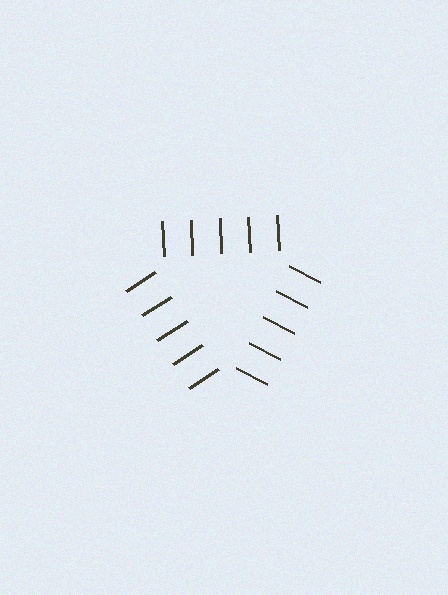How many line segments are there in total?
15 — 5 along each of the 3 edges.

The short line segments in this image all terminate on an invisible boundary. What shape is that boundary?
An illusory triangle — the line segments terminate on its edges but no continuous stroke is drawn.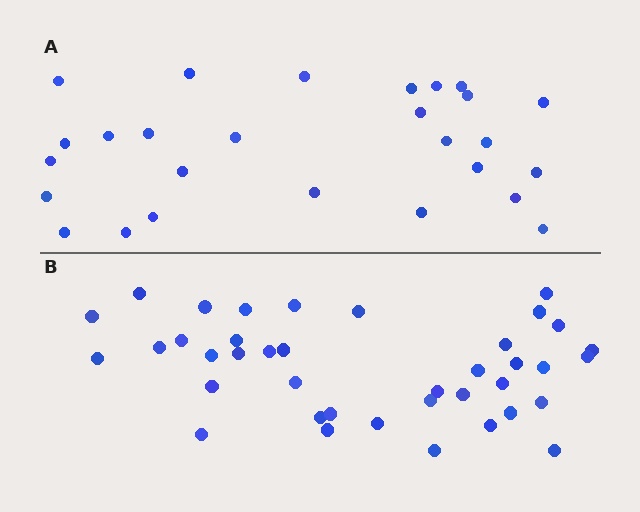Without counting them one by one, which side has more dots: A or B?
Region B (the bottom region) has more dots.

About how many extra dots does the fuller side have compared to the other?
Region B has roughly 12 or so more dots than region A.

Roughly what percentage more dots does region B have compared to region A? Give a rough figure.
About 45% more.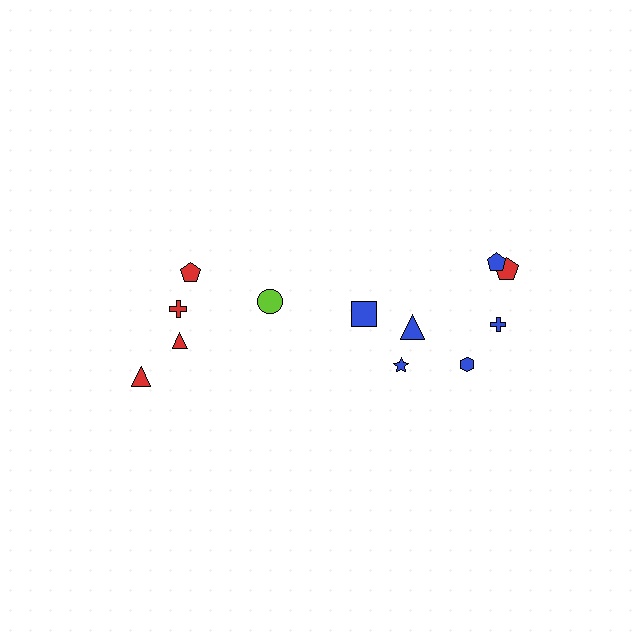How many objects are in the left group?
There are 5 objects.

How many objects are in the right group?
There are 7 objects.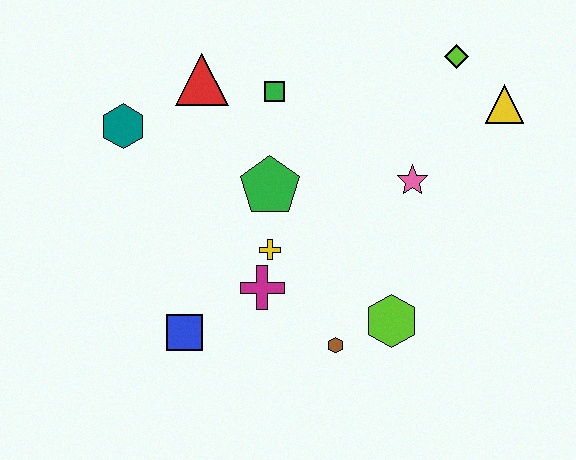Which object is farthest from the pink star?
The teal hexagon is farthest from the pink star.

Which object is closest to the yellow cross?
The magenta cross is closest to the yellow cross.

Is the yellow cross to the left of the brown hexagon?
Yes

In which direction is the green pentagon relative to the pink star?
The green pentagon is to the left of the pink star.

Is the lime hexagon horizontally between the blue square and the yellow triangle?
Yes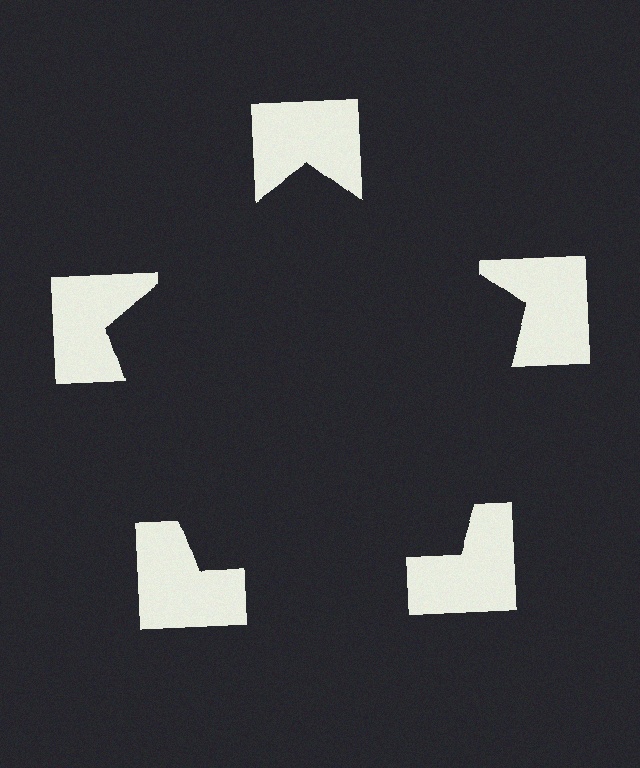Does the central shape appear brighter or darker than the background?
It typically appears slightly darker than the background, even though no actual brightness change is drawn.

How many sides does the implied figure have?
5 sides.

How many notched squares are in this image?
There are 5 — one at each vertex of the illusory pentagon.